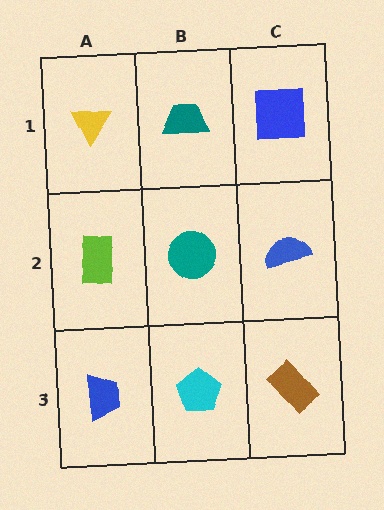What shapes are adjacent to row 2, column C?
A blue square (row 1, column C), a brown rectangle (row 3, column C), a teal circle (row 2, column B).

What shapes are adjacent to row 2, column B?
A teal trapezoid (row 1, column B), a cyan pentagon (row 3, column B), a lime rectangle (row 2, column A), a blue semicircle (row 2, column C).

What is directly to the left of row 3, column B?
A blue trapezoid.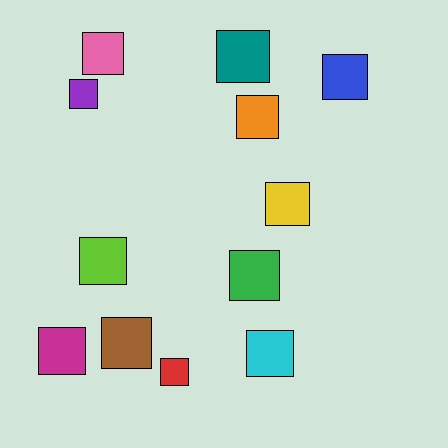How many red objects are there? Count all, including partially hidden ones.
There is 1 red object.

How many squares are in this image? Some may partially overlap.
There are 12 squares.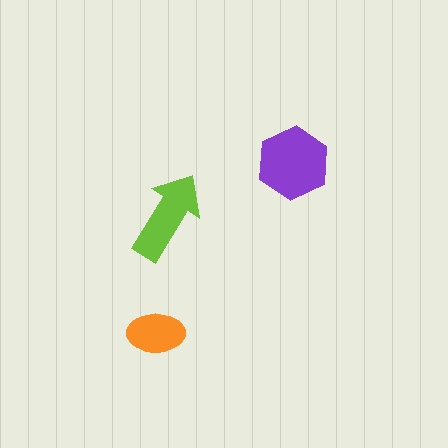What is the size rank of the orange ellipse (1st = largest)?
3rd.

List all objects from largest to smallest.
The purple hexagon, the lime arrow, the orange ellipse.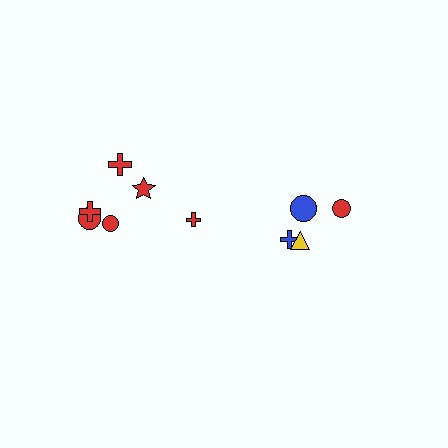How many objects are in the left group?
There are 6 objects.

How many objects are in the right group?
There are 4 objects.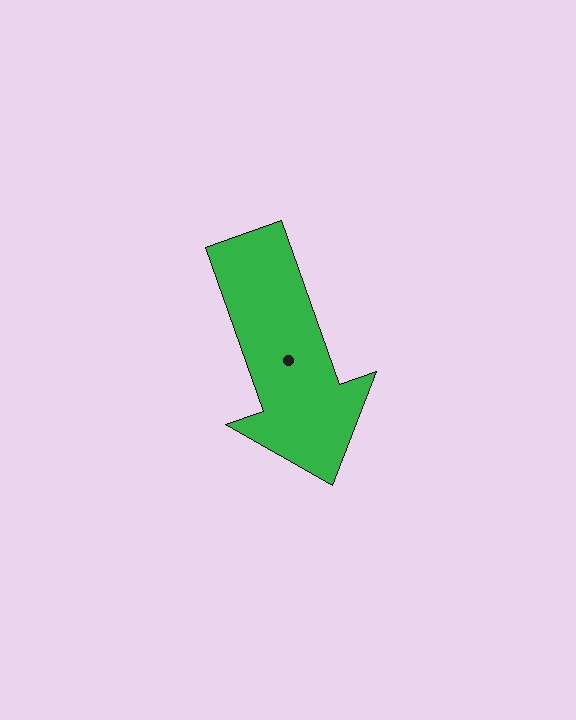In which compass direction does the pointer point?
South.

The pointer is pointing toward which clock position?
Roughly 5 o'clock.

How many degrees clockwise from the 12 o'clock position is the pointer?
Approximately 161 degrees.